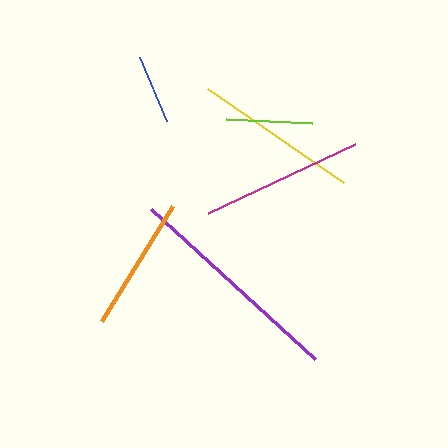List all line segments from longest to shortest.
From longest to shortest: purple, yellow, magenta, orange, lime, blue.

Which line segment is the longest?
The purple line is the longest at approximately 222 pixels.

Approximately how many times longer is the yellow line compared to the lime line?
The yellow line is approximately 1.9 times the length of the lime line.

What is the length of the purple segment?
The purple segment is approximately 222 pixels long.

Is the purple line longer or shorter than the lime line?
The purple line is longer than the lime line.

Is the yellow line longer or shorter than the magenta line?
The yellow line is longer than the magenta line.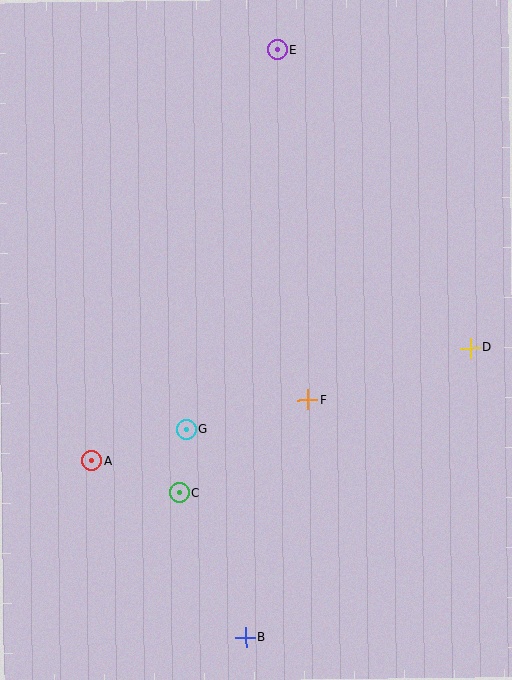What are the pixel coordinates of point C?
Point C is at (179, 493).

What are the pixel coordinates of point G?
Point G is at (186, 429).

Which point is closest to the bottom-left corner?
Point A is closest to the bottom-left corner.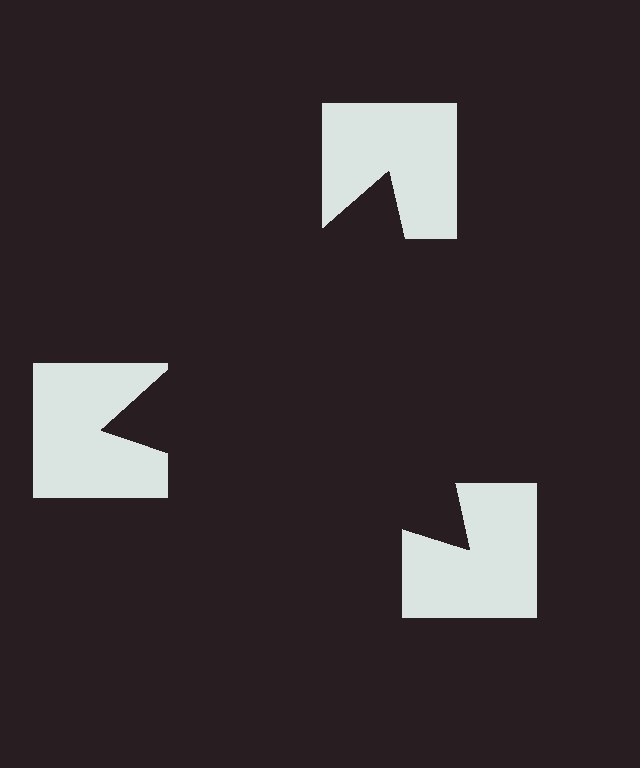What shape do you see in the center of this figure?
An illusory triangle — its edges are inferred from the aligned wedge cuts in the notched squares, not physically drawn.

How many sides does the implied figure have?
3 sides.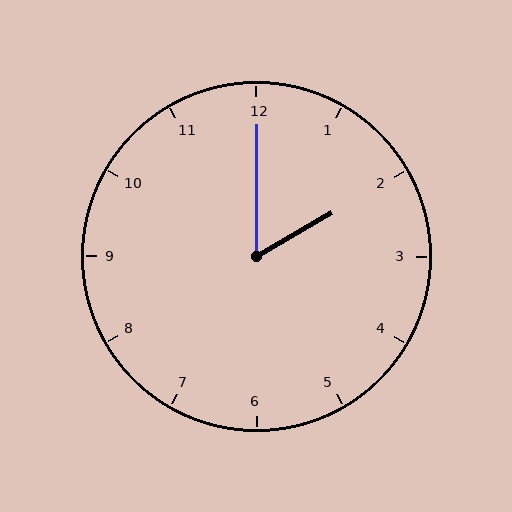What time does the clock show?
2:00.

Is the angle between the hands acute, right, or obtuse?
It is acute.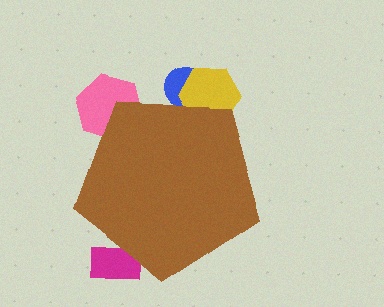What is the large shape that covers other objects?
A brown pentagon.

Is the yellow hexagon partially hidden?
Yes, the yellow hexagon is partially hidden behind the brown pentagon.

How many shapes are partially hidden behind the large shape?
4 shapes are partially hidden.